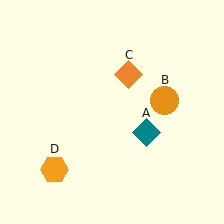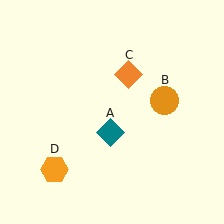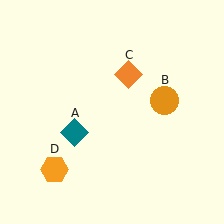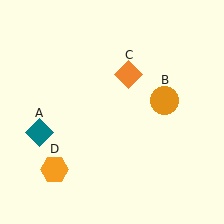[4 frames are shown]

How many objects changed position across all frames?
1 object changed position: teal diamond (object A).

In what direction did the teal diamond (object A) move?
The teal diamond (object A) moved left.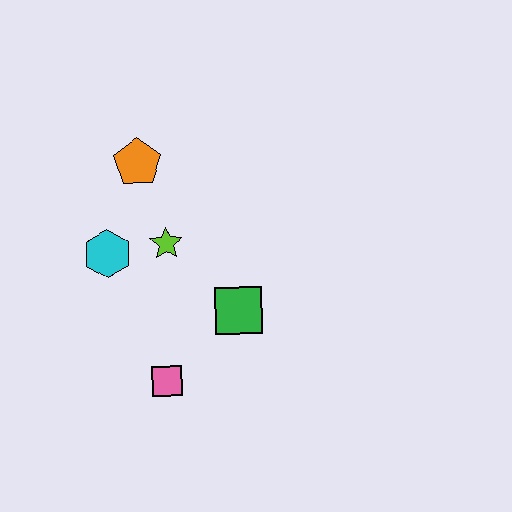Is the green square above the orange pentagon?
No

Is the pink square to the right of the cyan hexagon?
Yes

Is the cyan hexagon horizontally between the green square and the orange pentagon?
No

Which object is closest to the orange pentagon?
The lime star is closest to the orange pentagon.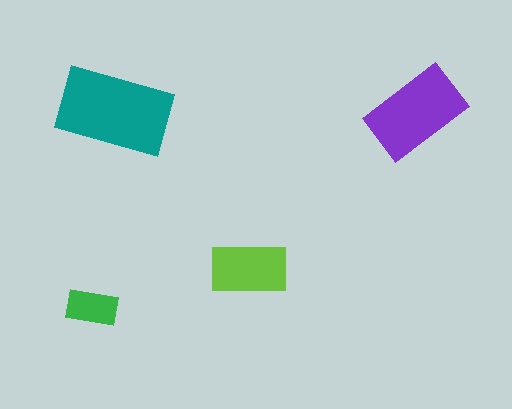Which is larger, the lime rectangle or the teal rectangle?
The teal one.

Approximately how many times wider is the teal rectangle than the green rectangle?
About 2 times wider.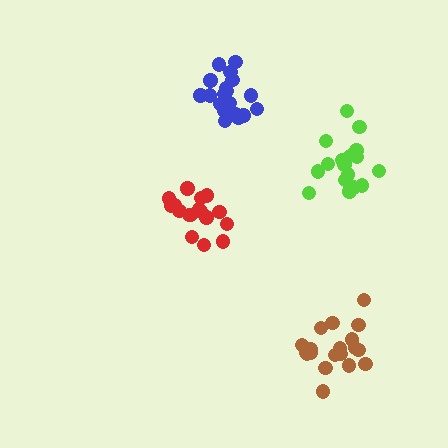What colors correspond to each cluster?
The clusters are colored: lime, brown, red, blue.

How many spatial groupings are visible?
There are 4 spatial groupings.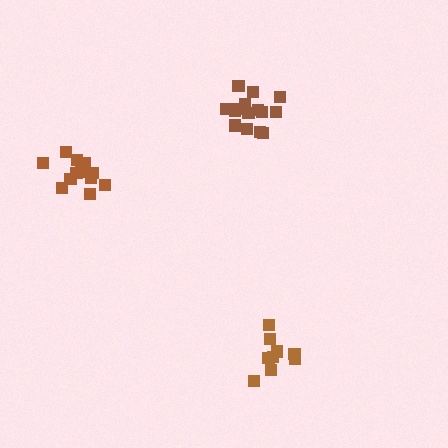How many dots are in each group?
Group 1: 9 dots, Group 2: 15 dots, Group 3: 12 dots (36 total).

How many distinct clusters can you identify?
There are 3 distinct clusters.